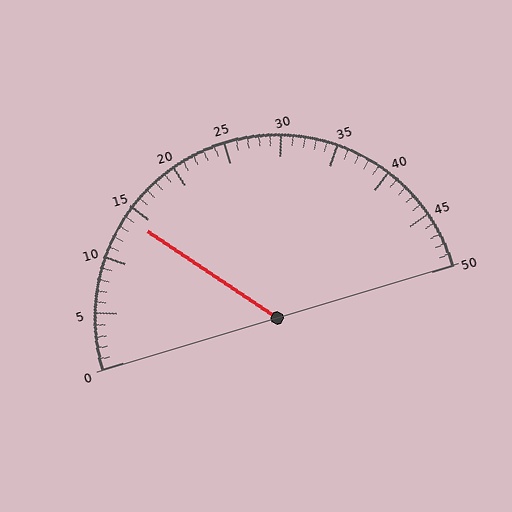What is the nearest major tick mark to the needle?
The nearest major tick mark is 15.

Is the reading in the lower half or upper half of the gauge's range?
The reading is in the lower half of the range (0 to 50).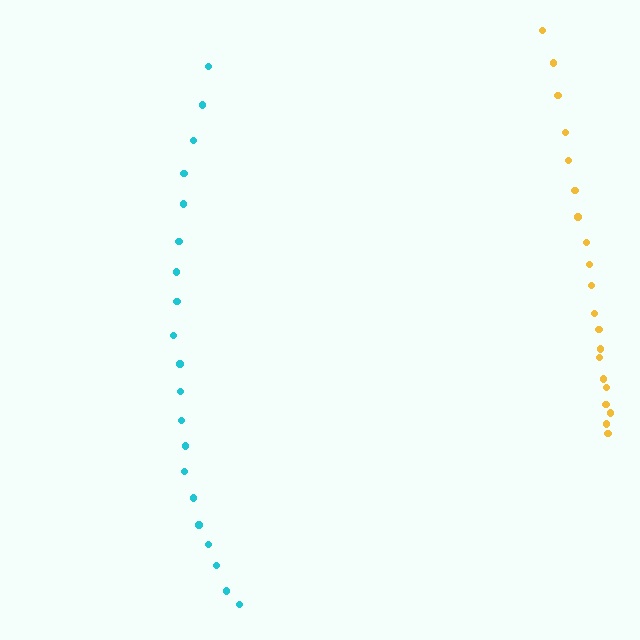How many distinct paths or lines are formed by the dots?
There are 2 distinct paths.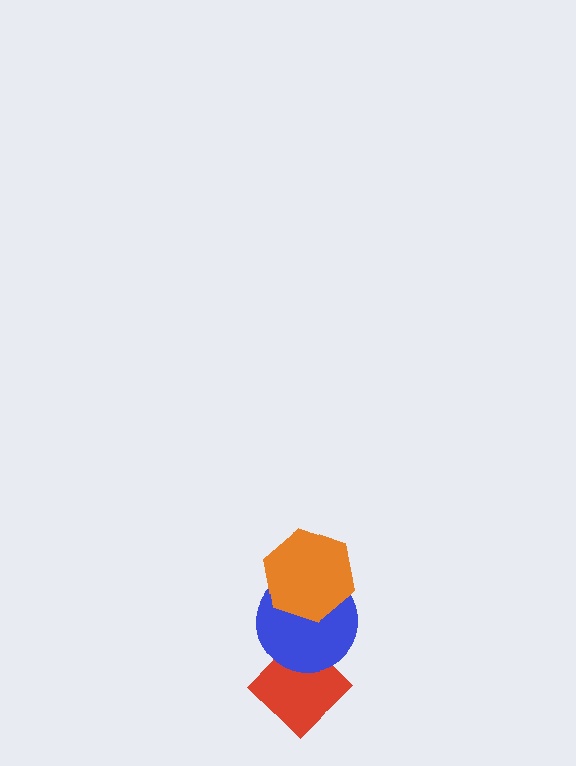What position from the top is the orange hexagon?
The orange hexagon is 1st from the top.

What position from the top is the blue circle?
The blue circle is 2nd from the top.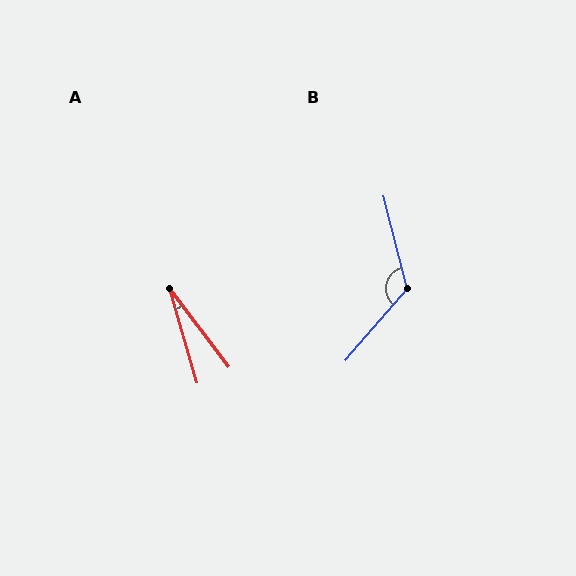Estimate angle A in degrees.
Approximately 21 degrees.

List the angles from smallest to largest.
A (21°), B (125°).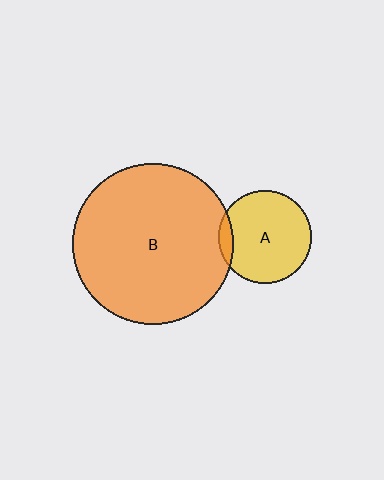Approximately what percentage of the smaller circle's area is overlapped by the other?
Approximately 10%.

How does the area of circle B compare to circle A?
Approximately 3.0 times.